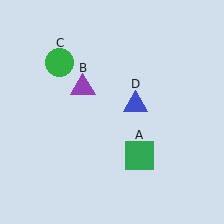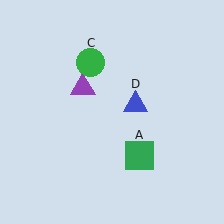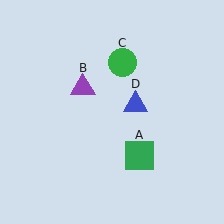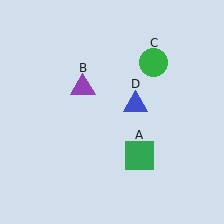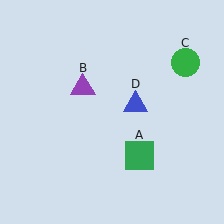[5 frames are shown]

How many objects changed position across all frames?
1 object changed position: green circle (object C).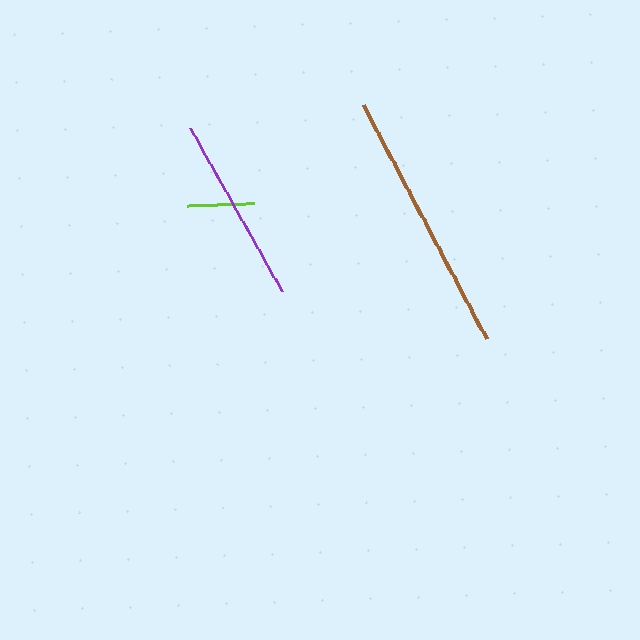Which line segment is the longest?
The brown line is the longest at approximately 265 pixels.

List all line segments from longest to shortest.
From longest to shortest: brown, purple, lime.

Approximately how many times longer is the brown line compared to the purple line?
The brown line is approximately 1.4 times the length of the purple line.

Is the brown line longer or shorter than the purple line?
The brown line is longer than the purple line.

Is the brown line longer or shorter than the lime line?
The brown line is longer than the lime line.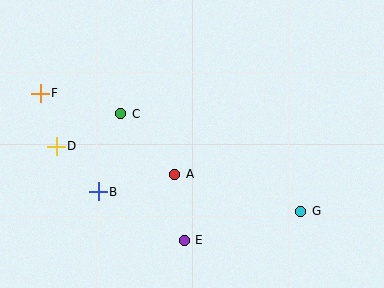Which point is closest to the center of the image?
Point A at (175, 174) is closest to the center.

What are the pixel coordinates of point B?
Point B is at (98, 192).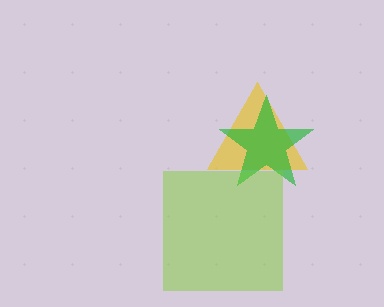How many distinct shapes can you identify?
There are 3 distinct shapes: a yellow triangle, a green star, a lime square.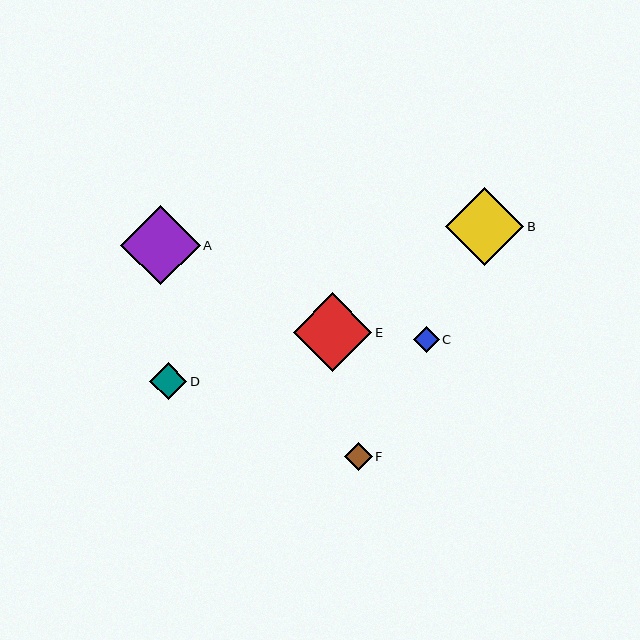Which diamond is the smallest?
Diamond C is the smallest with a size of approximately 26 pixels.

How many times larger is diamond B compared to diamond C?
Diamond B is approximately 3.0 times the size of diamond C.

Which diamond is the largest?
Diamond A is the largest with a size of approximately 80 pixels.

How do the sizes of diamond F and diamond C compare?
Diamond F and diamond C are approximately the same size.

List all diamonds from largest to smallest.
From largest to smallest: A, E, B, D, F, C.